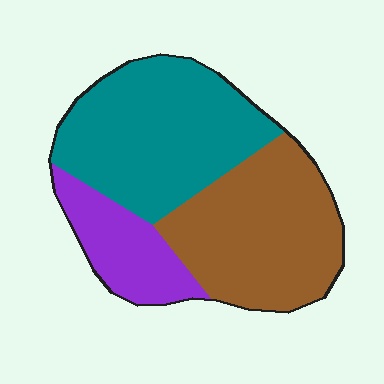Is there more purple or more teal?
Teal.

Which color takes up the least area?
Purple, at roughly 20%.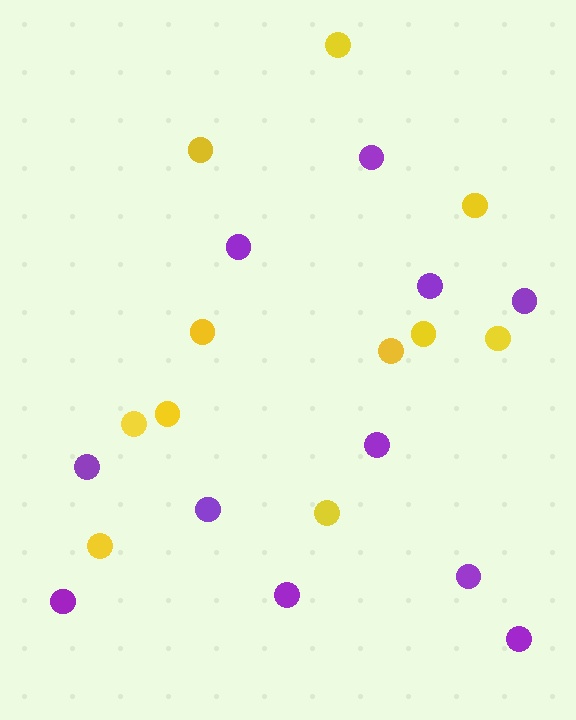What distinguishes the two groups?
There are 2 groups: one group of yellow circles (11) and one group of purple circles (11).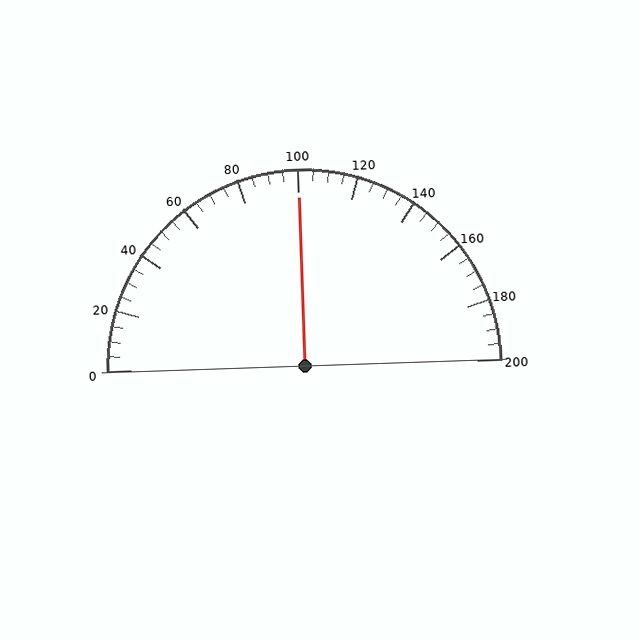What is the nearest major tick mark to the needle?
The nearest major tick mark is 100.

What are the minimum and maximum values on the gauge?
The gauge ranges from 0 to 200.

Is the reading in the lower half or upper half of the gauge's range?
The reading is in the upper half of the range (0 to 200).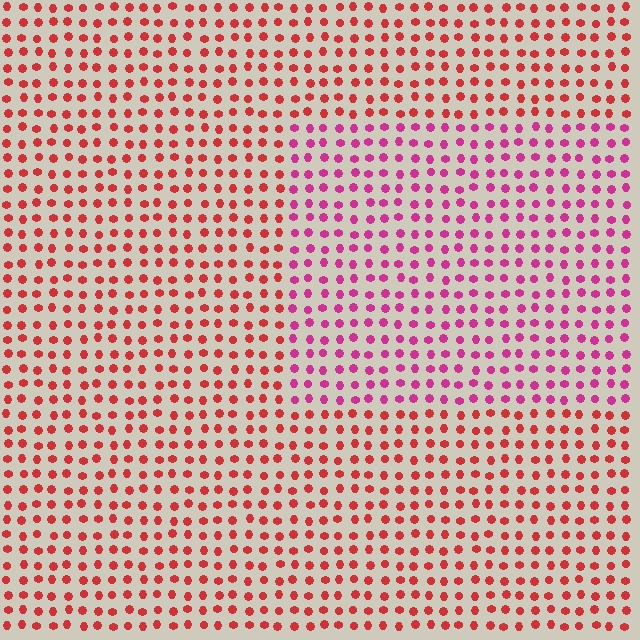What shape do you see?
I see a rectangle.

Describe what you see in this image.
The image is filled with small red elements in a uniform arrangement. A rectangle-shaped region is visible where the elements are tinted to a slightly different hue, forming a subtle color boundary.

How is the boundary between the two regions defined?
The boundary is defined purely by a slight shift in hue (about 37 degrees). Spacing, size, and orientation are identical on both sides.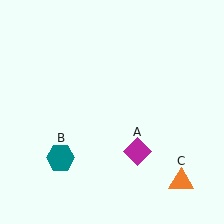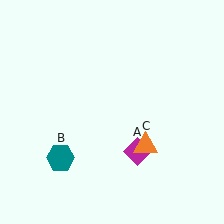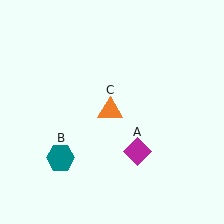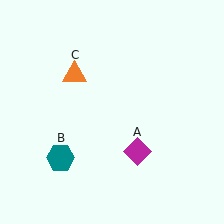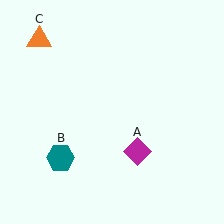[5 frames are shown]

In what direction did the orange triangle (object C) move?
The orange triangle (object C) moved up and to the left.